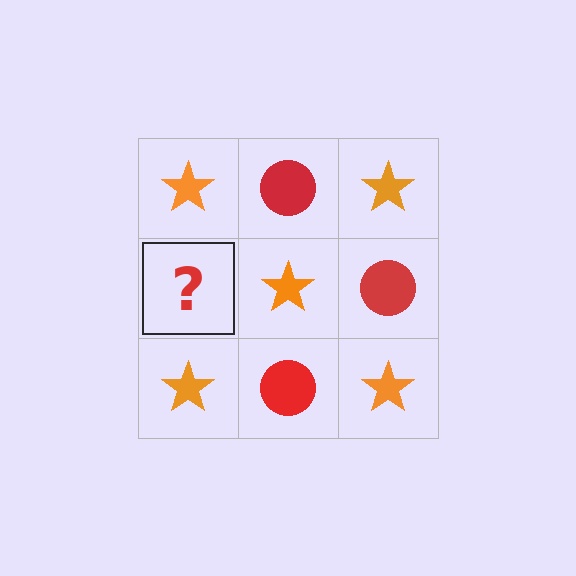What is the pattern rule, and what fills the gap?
The rule is that it alternates orange star and red circle in a checkerboard pattern. The gap should be filled with a red circle.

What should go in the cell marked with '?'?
The missing cell should contain a red circle.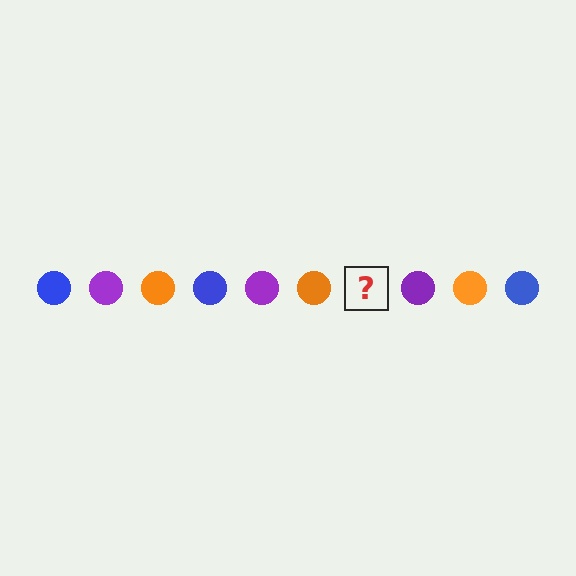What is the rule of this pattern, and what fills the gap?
The rule is that the pattern cycles through blue, purple, orange circles. The gap should be filled with a blue circle.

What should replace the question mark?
The question mark should be replaced with a blue circle.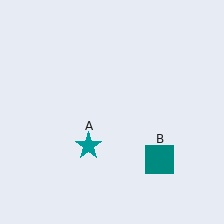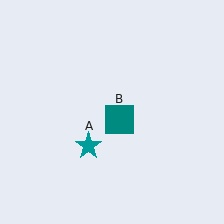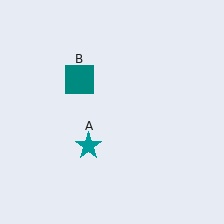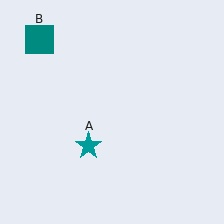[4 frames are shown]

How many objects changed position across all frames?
1 object changed position: teal square (object B).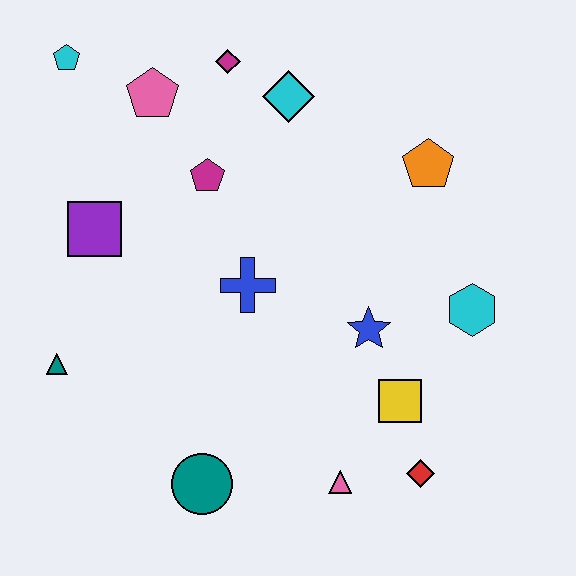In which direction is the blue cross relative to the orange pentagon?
The blue cross is to the left of the orange pentagon.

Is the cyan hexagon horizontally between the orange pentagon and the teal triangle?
No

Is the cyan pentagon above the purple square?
Yes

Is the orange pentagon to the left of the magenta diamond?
No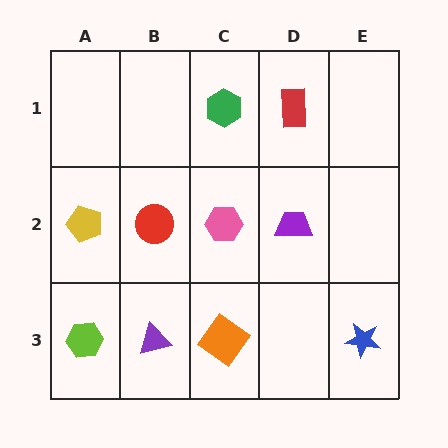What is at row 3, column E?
A blue star.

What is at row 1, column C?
A green hexagon.